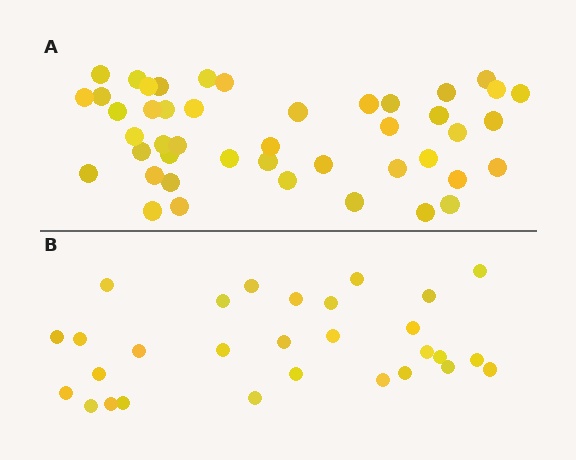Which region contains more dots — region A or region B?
Region A (the top region) has more dots.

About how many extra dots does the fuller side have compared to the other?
Region A has approximately 15 more dots than region B.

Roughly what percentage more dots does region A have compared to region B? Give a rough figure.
About 55% more.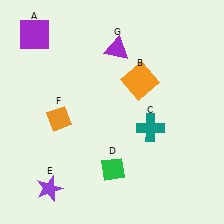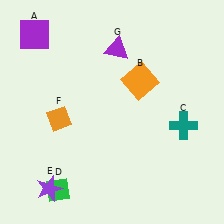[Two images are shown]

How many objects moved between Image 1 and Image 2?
2 objects moved between the two images.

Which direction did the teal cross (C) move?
The teal cross (C) moved right.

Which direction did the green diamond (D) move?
The green diamond (D) moved left.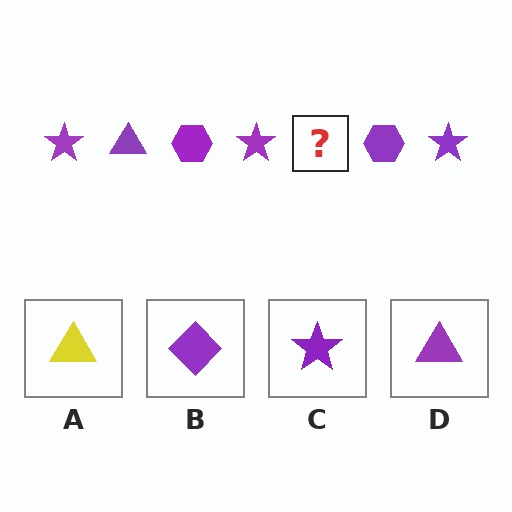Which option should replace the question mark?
Option D.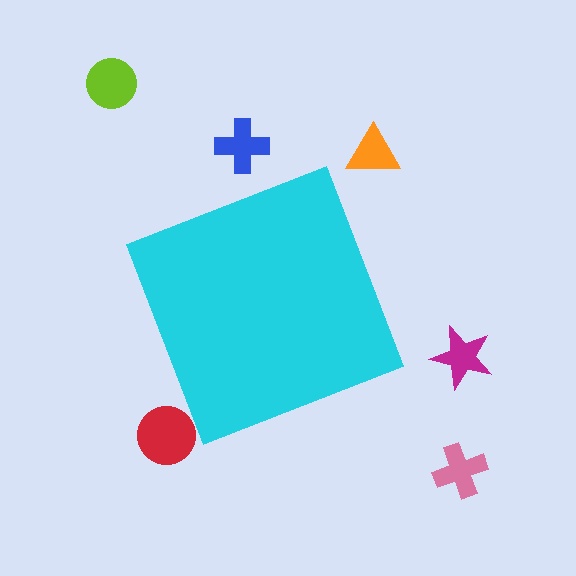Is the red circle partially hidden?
No, the red circle is fully visible.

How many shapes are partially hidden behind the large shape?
0 shapes are partially hidden.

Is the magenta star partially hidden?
No, the magenta star is fully visible.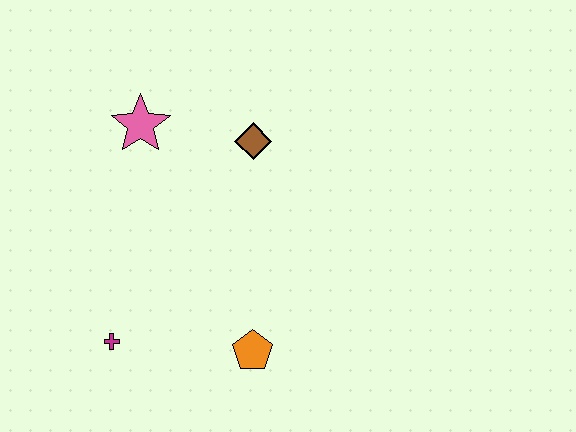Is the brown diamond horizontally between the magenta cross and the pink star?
No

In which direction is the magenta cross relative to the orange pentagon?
The magenta cross is to the left of the orange pentagon.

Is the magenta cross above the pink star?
No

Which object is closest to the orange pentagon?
The magenta cross is closest to the orange pentagon.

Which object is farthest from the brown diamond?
The magenta cross is farthest from the brown diamond.